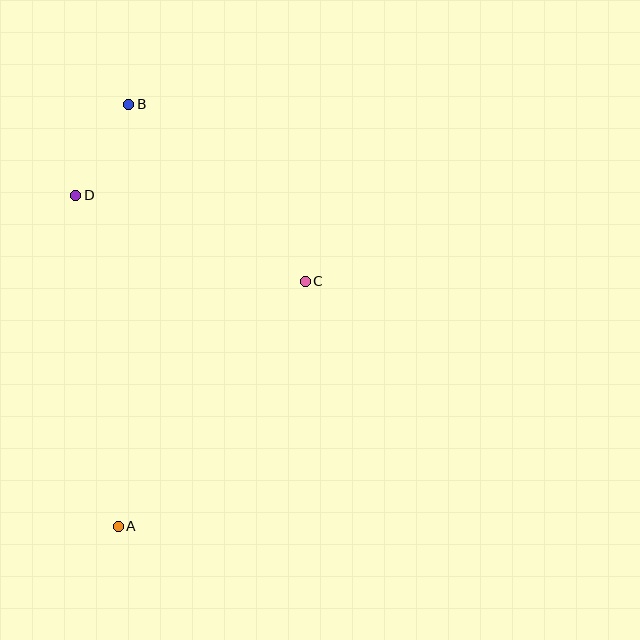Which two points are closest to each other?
Points B and D are closest to each other.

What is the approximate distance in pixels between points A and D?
The distance between A and D is approximately 334 pixels.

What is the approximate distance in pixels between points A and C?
The distance between A and C is approximately 308 pixels.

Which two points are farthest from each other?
Points A and B are farthest from each other.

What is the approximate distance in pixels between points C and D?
The distance between C and D is approximately 245 pixels.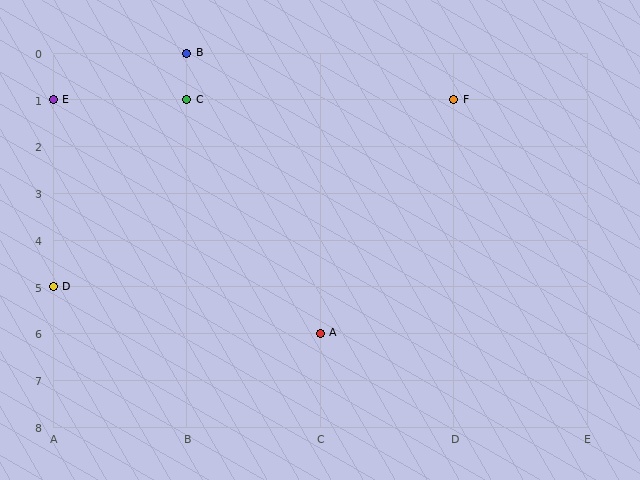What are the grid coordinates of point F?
Point F is at grid coordinates (D, 1).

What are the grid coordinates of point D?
Point D is at grid coordinates (A, 5).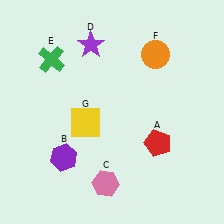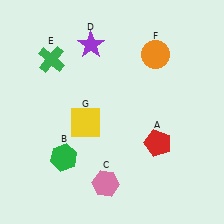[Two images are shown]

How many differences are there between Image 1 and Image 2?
There is 1 difference between the two images.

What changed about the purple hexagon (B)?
In Image 1, B is purple. In Image 2, it changed to green.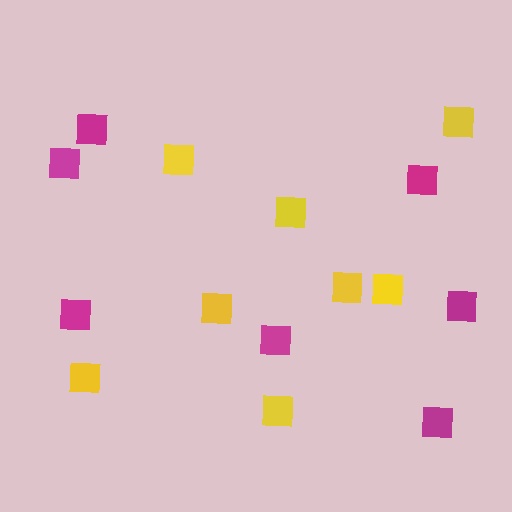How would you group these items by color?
There are 2 groups: one group of yellow squares (8) and one group of magenta squares (7).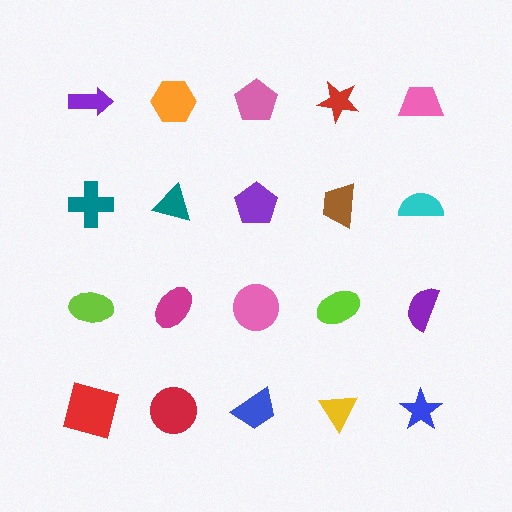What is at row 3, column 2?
A magenta ellipse.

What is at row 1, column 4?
A red star.